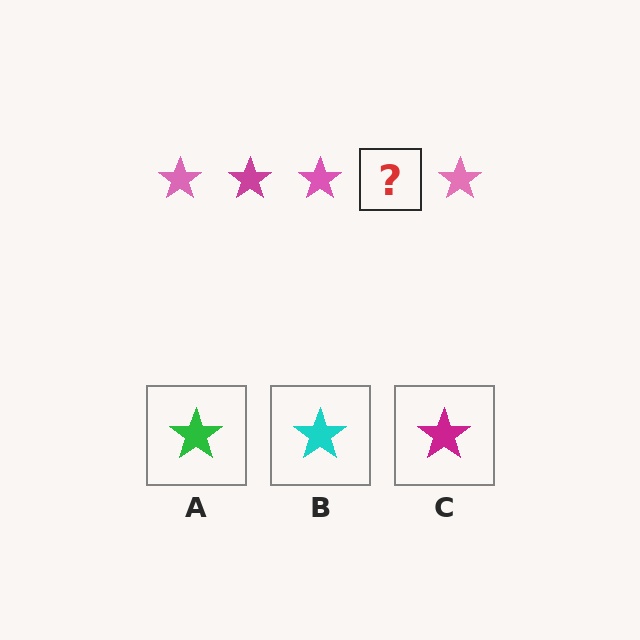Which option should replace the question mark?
Option C.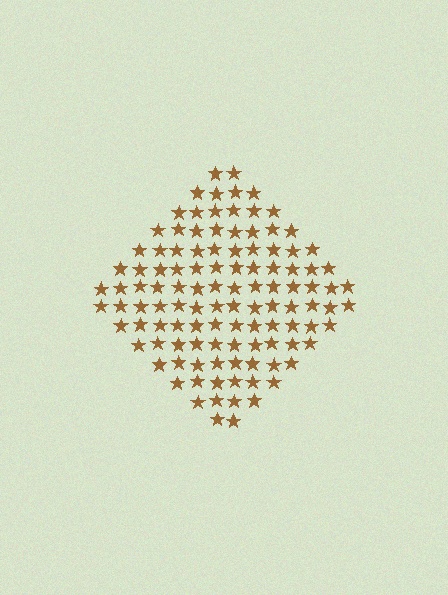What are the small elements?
The small elements are stars.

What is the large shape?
The large shape is a diamond.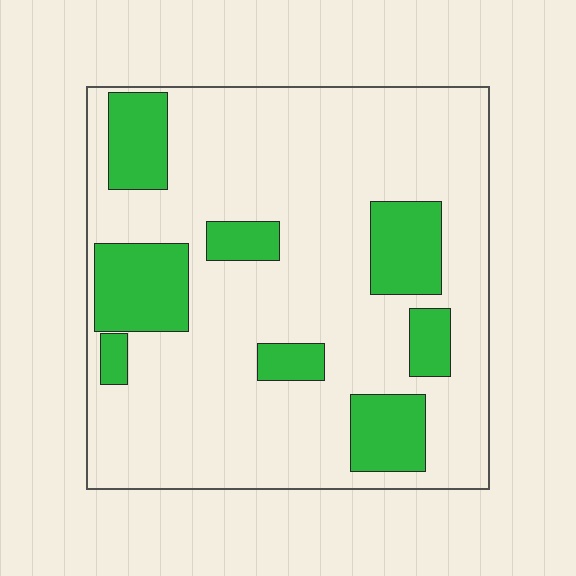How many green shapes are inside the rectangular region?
8.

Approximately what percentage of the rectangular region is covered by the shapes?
Approximately 25%.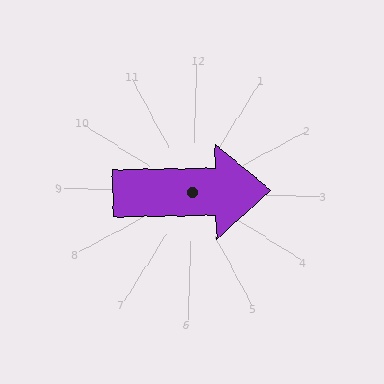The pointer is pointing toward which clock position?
Roughly 3 o'clock.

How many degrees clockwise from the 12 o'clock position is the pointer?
Approximately 87 degrees.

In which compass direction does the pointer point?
East.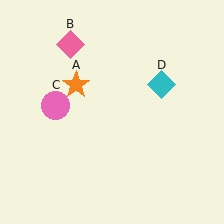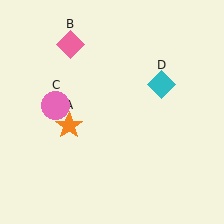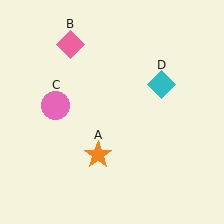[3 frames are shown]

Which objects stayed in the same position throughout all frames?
Pink diamond (object B) and pink circle (object C) and cyan diamond (object D) remained stationary.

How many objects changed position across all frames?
1 object changed position: orange star (object A).